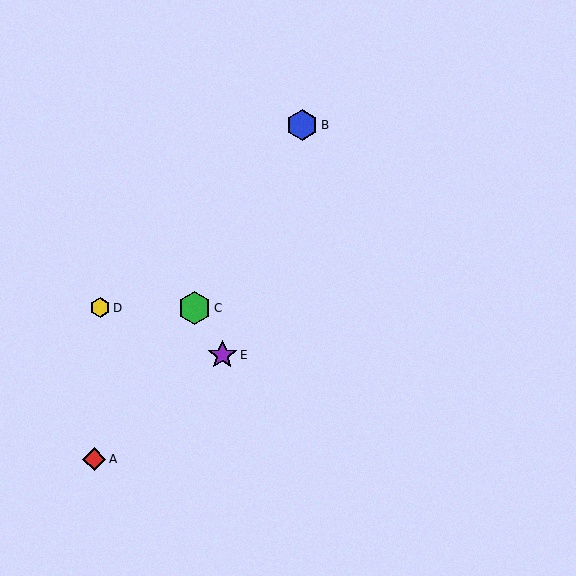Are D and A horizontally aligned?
No, D is at y≈308 and A is at y≈459.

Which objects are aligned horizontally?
Objects C, D are aligned horizontally.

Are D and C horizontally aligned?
Yes, both are at y≈308.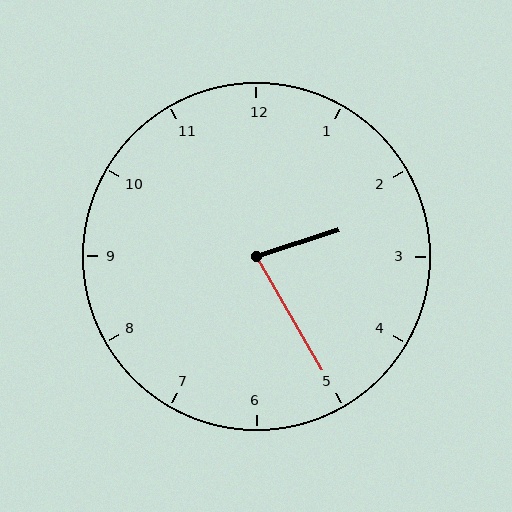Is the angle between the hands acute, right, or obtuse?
It is acute.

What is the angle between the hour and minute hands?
Approximately 78 degrees.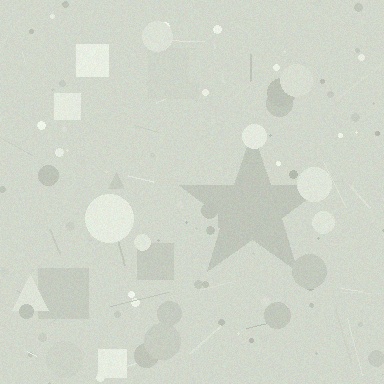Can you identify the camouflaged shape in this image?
The camouflaged shape is a star.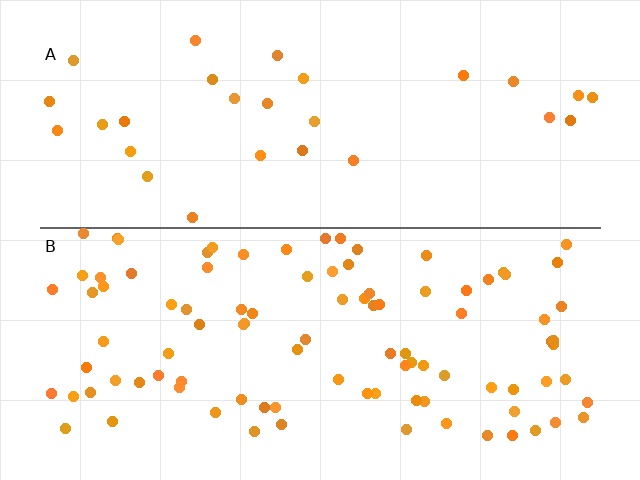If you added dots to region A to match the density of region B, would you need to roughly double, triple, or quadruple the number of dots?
Approximately triple.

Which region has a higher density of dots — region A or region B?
B (the bottom).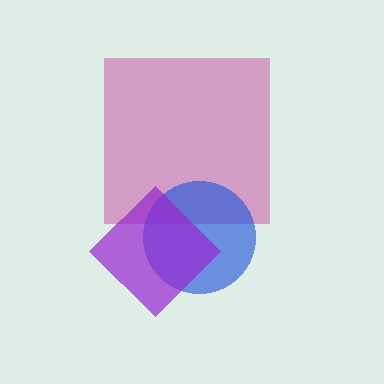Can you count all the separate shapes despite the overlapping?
Yes, there are 3 separate shapes.